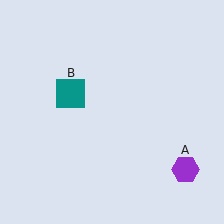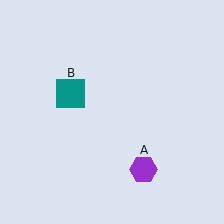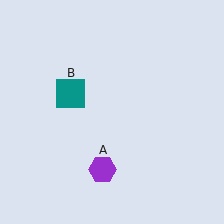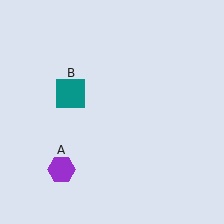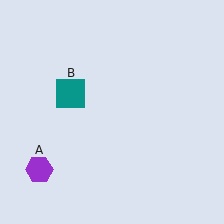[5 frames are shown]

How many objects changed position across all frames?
1 object changed position: purple hexagon (object A).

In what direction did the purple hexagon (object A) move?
The purple hexagon (object A) moved left.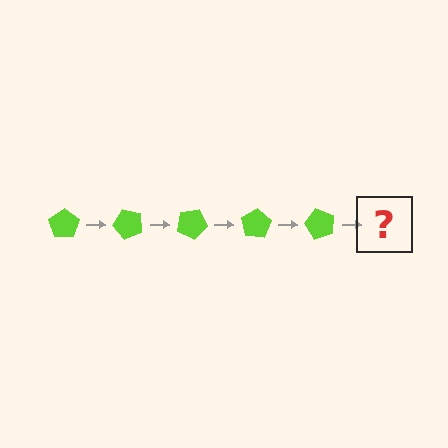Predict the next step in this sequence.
The next step is a lime pentagon rotated 250 degrees.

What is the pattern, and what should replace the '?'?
The pattern is that the pentagon rotates 50 degrees each step. The '?' should be a lime pentagon rotated 250 degrees.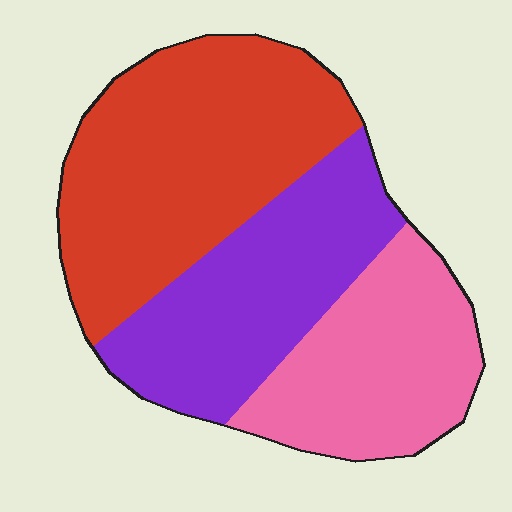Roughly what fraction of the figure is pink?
Pink covers about 25% of the figure.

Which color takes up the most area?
Red, at roughly 40%.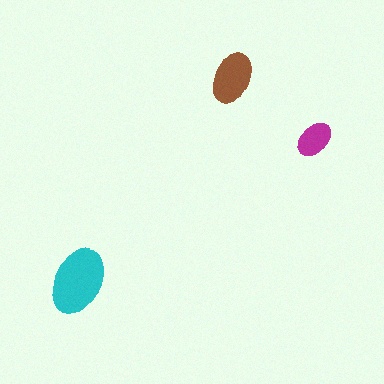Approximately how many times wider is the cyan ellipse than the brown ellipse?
About 1.5 times wider.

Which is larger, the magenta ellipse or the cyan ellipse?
The cyan one.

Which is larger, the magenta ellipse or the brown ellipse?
The brown one.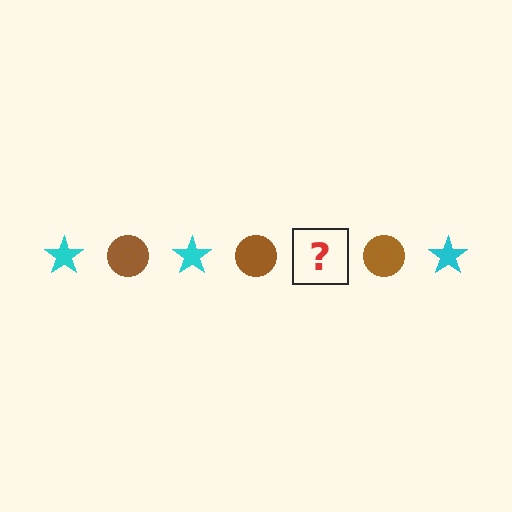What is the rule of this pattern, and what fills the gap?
The rule is that the pattern alternates between cyan star and brown circle. The gap should be filled with a cyan star.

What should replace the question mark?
The question mark should be replaced with a cyan star.